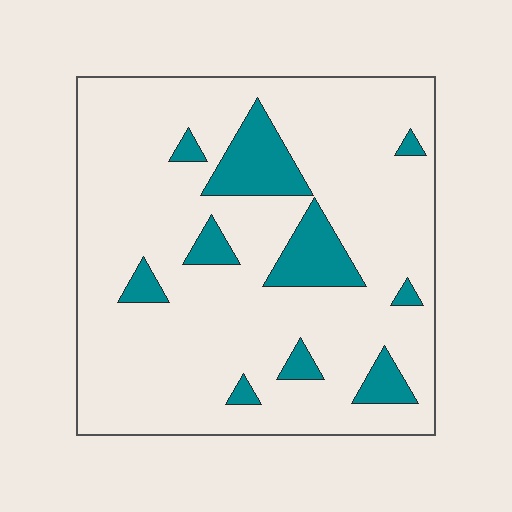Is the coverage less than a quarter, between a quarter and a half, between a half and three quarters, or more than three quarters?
Less than a quarter.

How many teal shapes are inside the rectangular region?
10.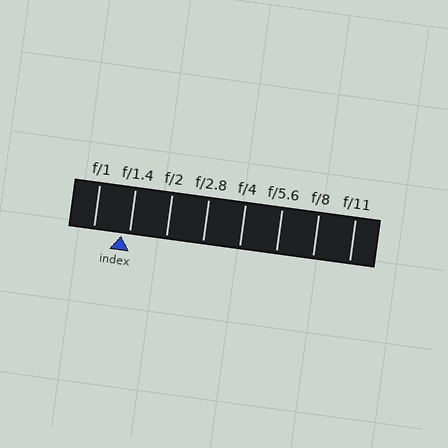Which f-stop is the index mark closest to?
The index mark is closest to f/1.4.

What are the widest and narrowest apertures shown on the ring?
The widest aperture shown is f/1 and the narrowest is f/11.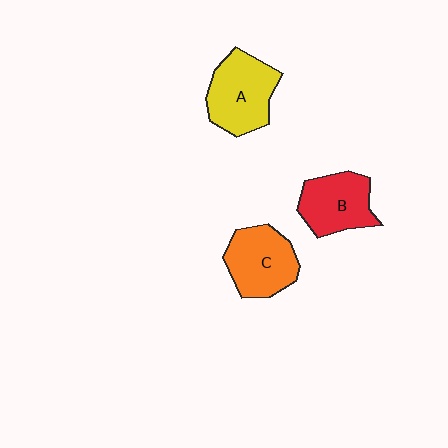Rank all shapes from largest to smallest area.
From largest to smallest: A (yellow), C (orange), B (red).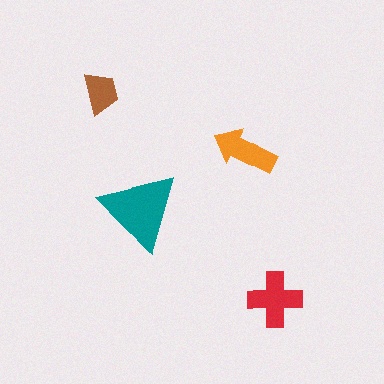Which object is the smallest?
The brown trapezoid.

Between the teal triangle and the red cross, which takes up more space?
The teal triangle.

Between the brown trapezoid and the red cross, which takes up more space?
The red cross.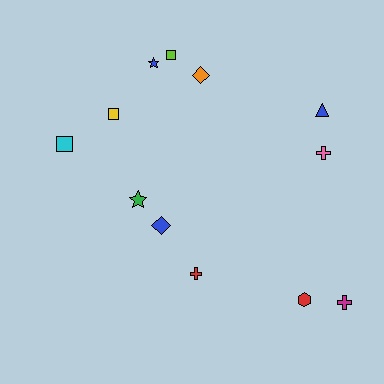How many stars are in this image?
There are 2 stars.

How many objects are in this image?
There are 12 objects.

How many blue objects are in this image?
There are 3 blue objects.